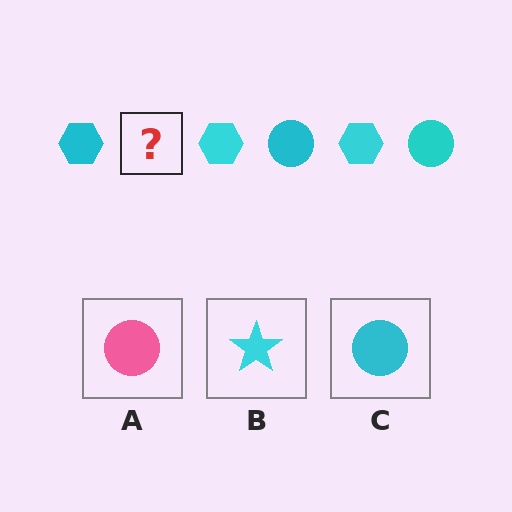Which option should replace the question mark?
Option C.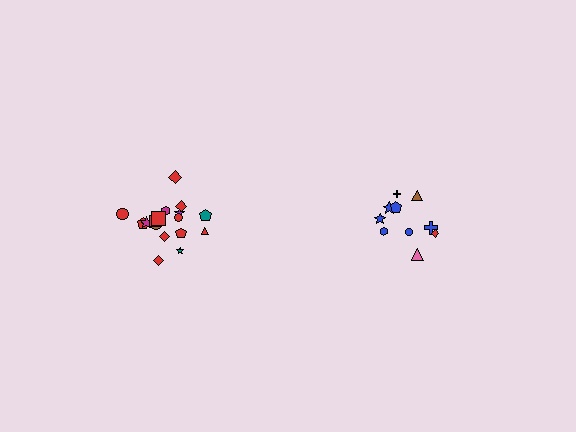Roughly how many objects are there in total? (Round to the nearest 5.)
Roughly 30 objects in total.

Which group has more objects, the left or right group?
The left group.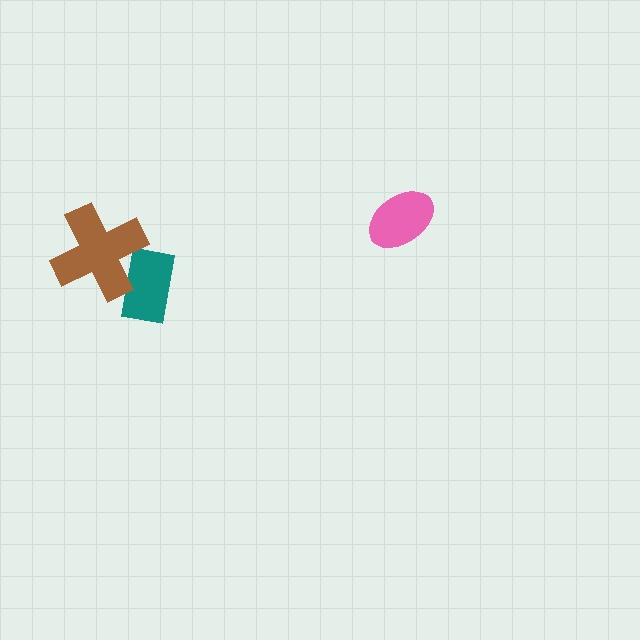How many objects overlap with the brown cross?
1 object overlaps with the brown cross.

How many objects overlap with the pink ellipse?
0 objects overlap with the pink ellipse.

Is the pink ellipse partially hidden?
No, no other shape covers it.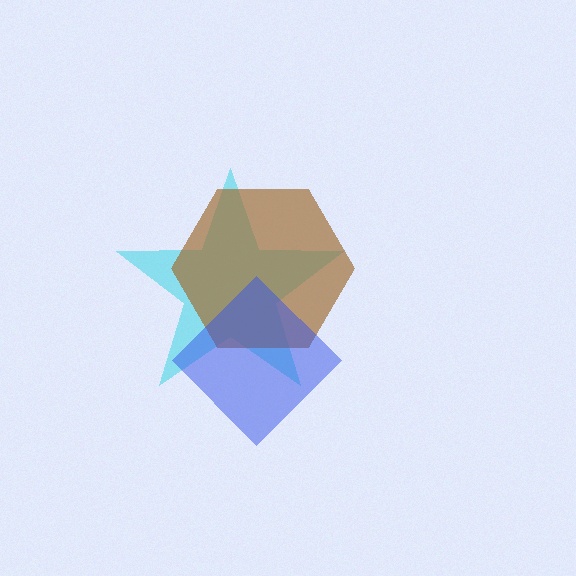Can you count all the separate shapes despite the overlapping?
Yes, there are 3 separate shapes.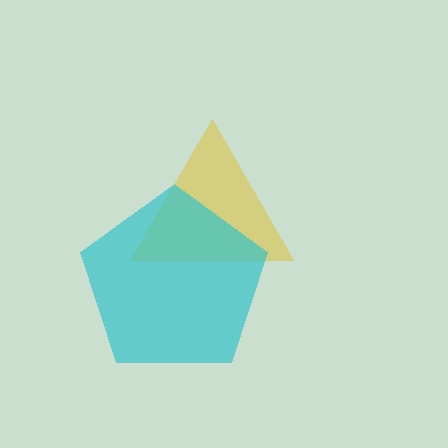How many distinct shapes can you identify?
There are 2 distinct shapes: a yellow triangle, a cyan pentagon.